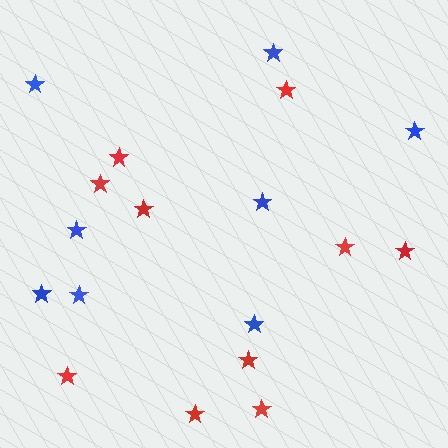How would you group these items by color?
There are 2 groups: one group of blue stars (8) and one group of red stars (10).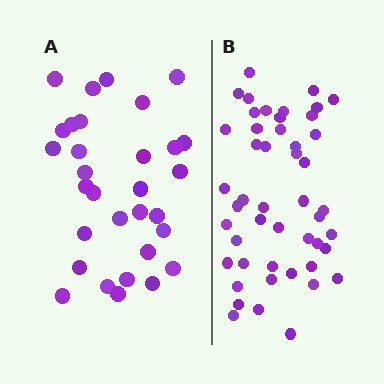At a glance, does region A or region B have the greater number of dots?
Region B (the right region) has more dots.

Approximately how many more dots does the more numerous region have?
Region B has approximately 15 more dots than region A.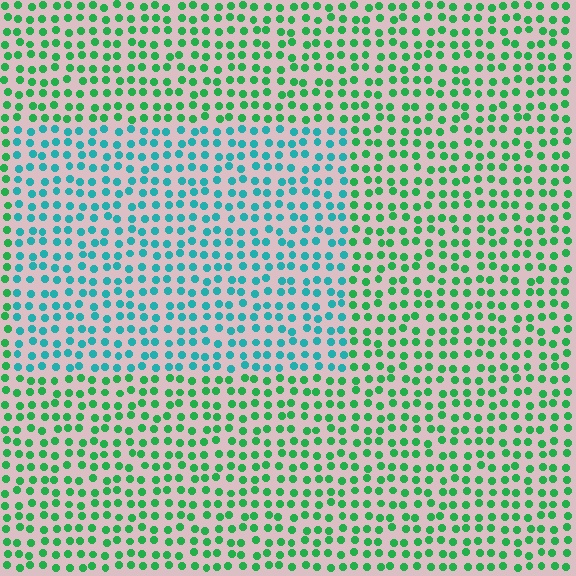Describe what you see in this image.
The image is filled with small green elements in a uniform arrangement. A rectangle-shaped region is visible where the elements are tinted to a slightly different hue, forming a subtle color boundary.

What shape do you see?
I see a rectangle.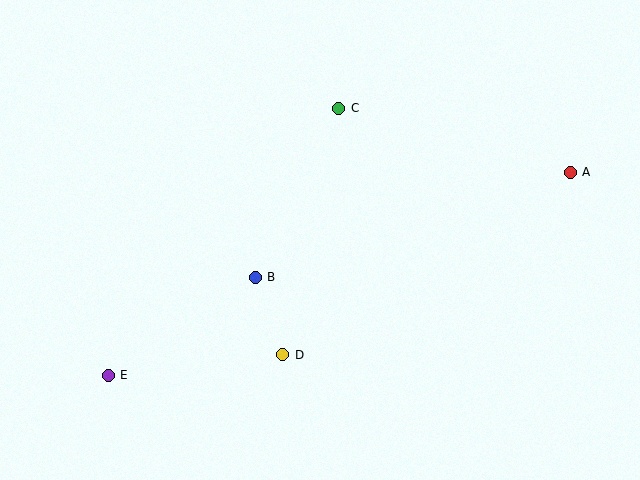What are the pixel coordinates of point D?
Point D is at (283, 355).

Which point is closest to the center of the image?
Point B at (255, 277) is closest to the center.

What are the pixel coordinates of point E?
Point E is at (108, 375).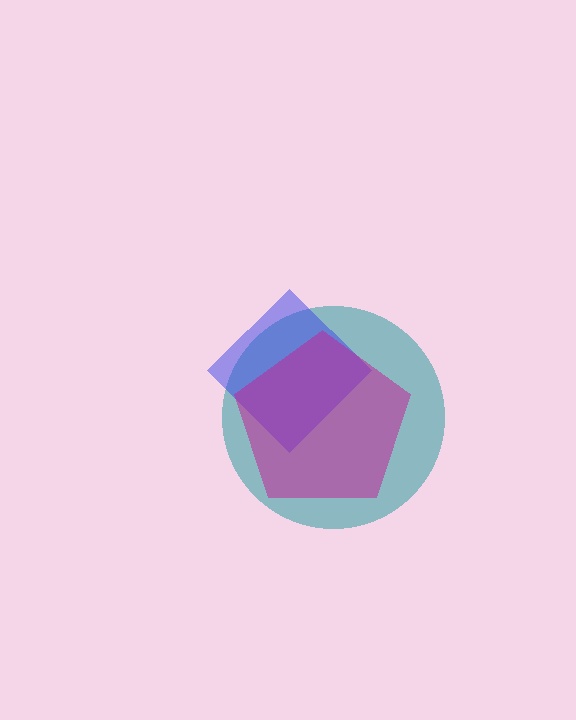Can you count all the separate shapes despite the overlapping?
Yes, there are 3 separate shapes.